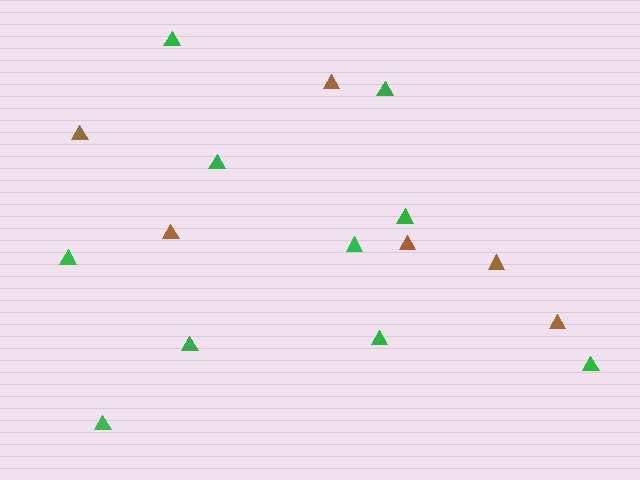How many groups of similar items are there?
There are 2 groups: one group of green triangles (10) and one group of brown triangles (6).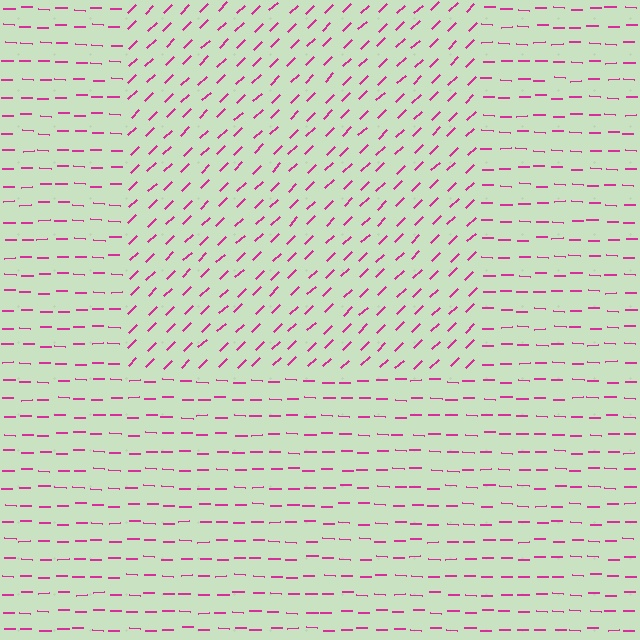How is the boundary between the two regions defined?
The boundary is defined purely by a change in line orientation (approximately 45 degrees difference). All lines are the same color and thickness.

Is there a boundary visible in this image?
Yes, there is a texture boundary formed by a change in line orientation.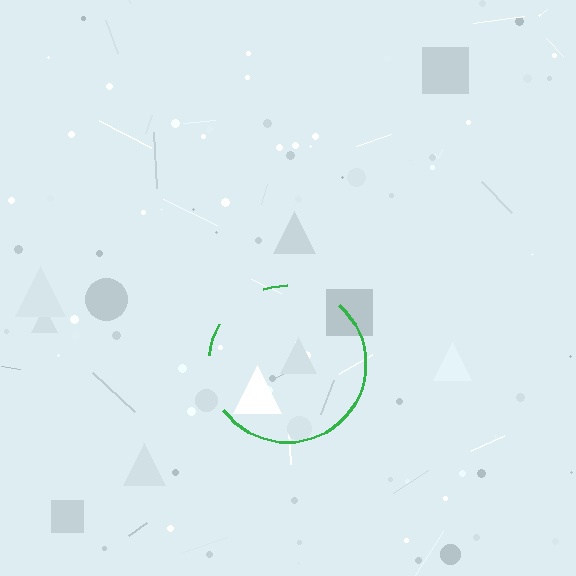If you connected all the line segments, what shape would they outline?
They would outline a circle.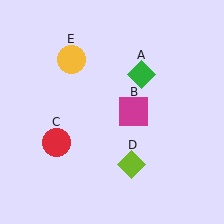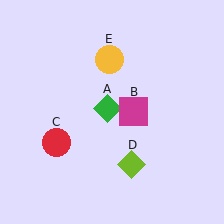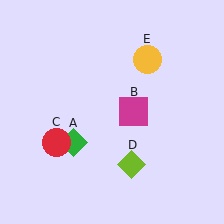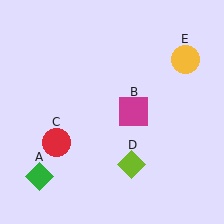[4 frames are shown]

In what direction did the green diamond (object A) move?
The green diamond (object A) moved down and to the left.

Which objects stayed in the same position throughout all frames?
Magenta square (object B) and red circle (object C) and lime diamond (object D) remained stationary.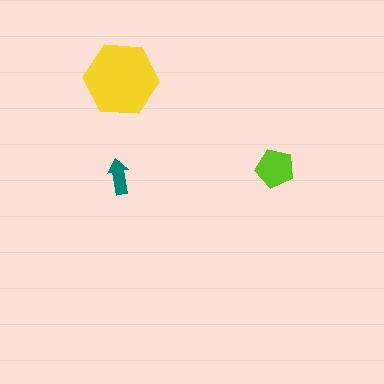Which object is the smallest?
The teal arrow.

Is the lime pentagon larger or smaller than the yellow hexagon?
Smaller.